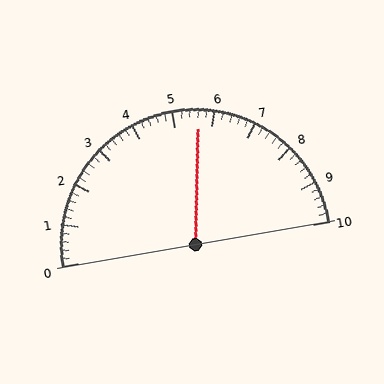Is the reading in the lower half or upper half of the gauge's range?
The reading is in the upper half of the range (0 to 10).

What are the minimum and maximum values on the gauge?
The gauge ranges from 0 to 10.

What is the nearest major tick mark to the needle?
The nearest major tick mark is 6.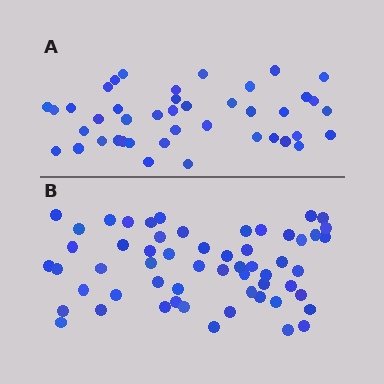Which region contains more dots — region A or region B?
Region B (the bottom region) has more dots.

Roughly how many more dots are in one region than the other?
Region B has approximately 15 more dots than region A.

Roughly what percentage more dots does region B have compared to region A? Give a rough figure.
About 35% more.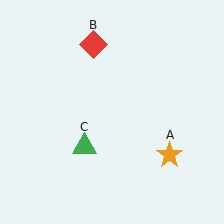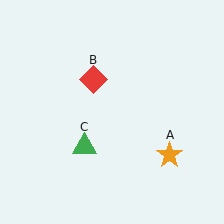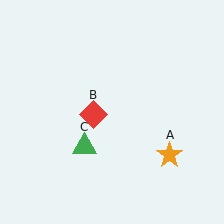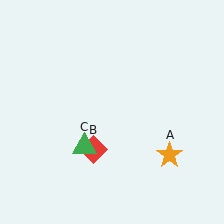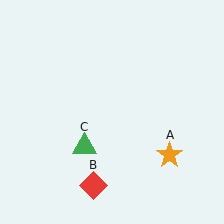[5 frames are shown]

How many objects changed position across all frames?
1 object changed position: red diamond (object B).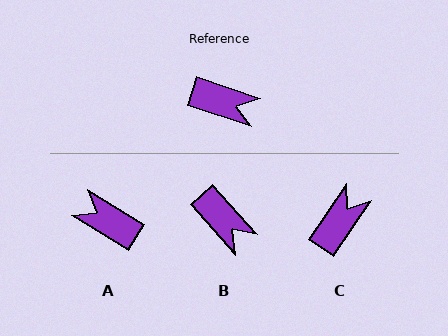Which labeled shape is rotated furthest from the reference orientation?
A, about 167 degrees away.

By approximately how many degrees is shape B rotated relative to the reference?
Approximately 30 degrees clockwise.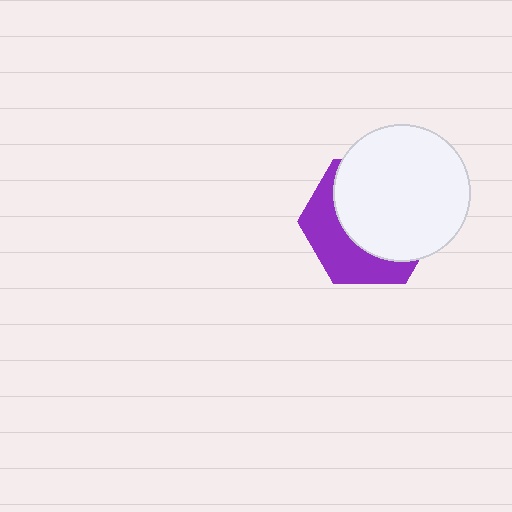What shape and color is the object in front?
The object in front is a white circle.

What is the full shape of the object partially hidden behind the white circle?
The partially hidden object is a purple hexagon.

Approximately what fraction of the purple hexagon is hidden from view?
Roughly 62% of the purple hexagon is hidden behind the white circle.